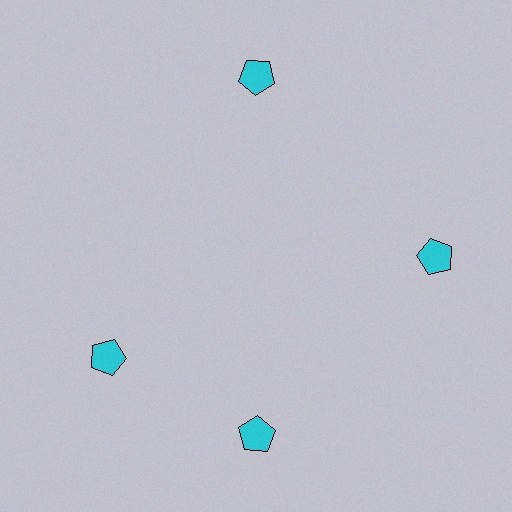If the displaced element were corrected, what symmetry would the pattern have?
It would have 4-fold rotational symmetry — the pattern would map onto itself every 90 degrees.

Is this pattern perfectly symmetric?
No. The 4 cyan pentagons are arranged in a ring, but one element near the 9 o'clock position is rotated out of alignment along the ring, breaking the 4-fold rotational symmetry.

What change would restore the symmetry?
The symmetry would be restored by rotating it back into even spacing with its neighbors so that all 4 pentagons sit at equal angles and equal distance from the center.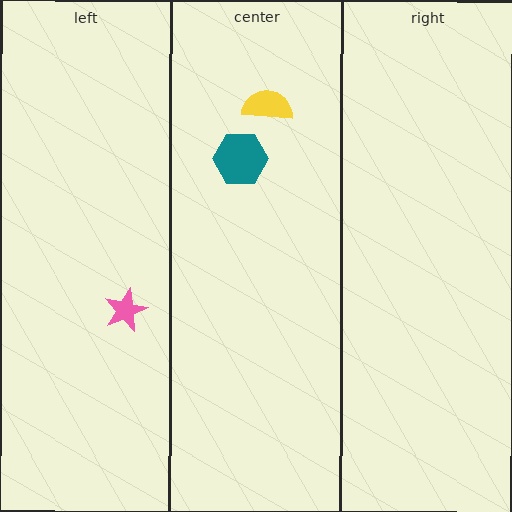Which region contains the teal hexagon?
The center region.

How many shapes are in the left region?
1.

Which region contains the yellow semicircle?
The center region.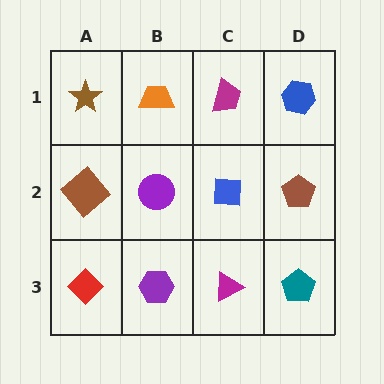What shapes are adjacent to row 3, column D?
A brown pentagon (row 2, column D), a magenta triangle (row 3, column C).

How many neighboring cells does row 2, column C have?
4.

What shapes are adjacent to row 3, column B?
A purple circle (row 2, column B), a red diamond (row 3, column A), a magenta triangle (row 3, column C).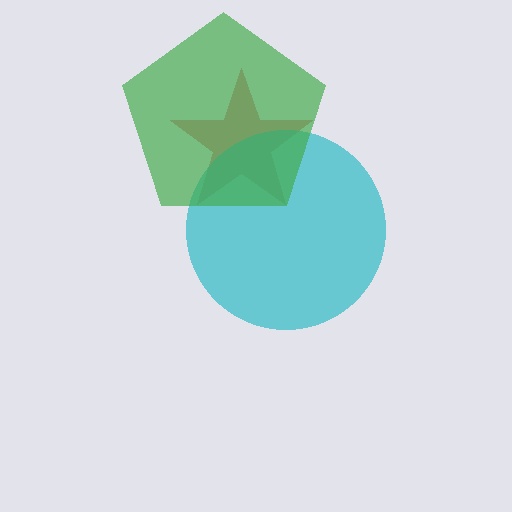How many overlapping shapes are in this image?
There are 3 overlapping shapes in the image.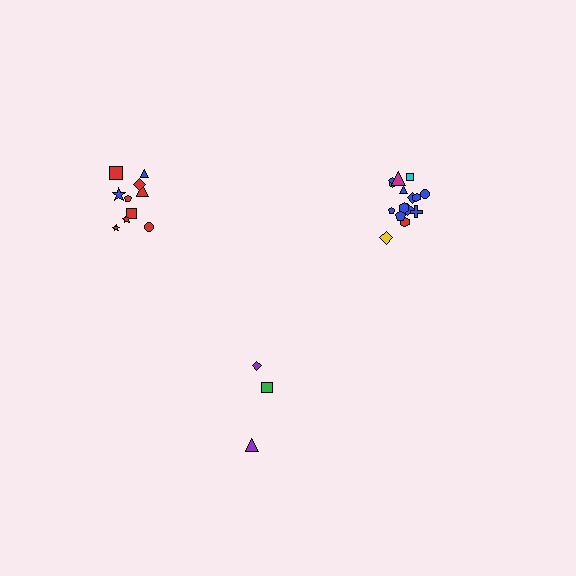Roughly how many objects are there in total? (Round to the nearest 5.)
Roughly 30 objects in total.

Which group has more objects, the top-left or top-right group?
The top-right group.